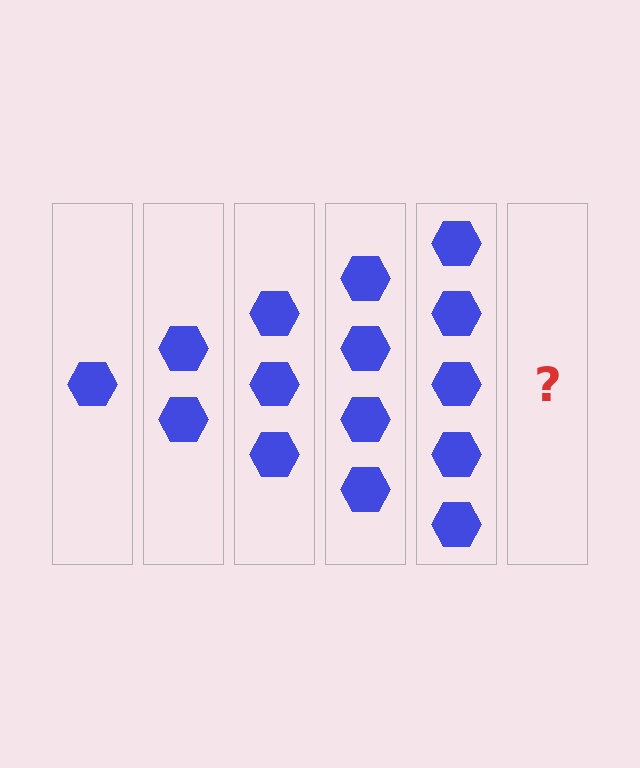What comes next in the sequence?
The next element should be 6 hexagons.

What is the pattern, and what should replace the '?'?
The pattern is that each step adds one more hexagon. The '?' should be 6 hexagons.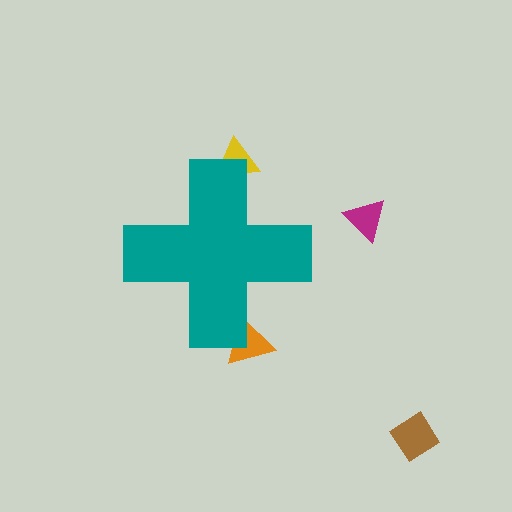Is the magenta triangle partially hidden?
No, the magenta triangle is fully visible.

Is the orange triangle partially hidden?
Yes, the orange triangle is partially hidden behind the teal cross.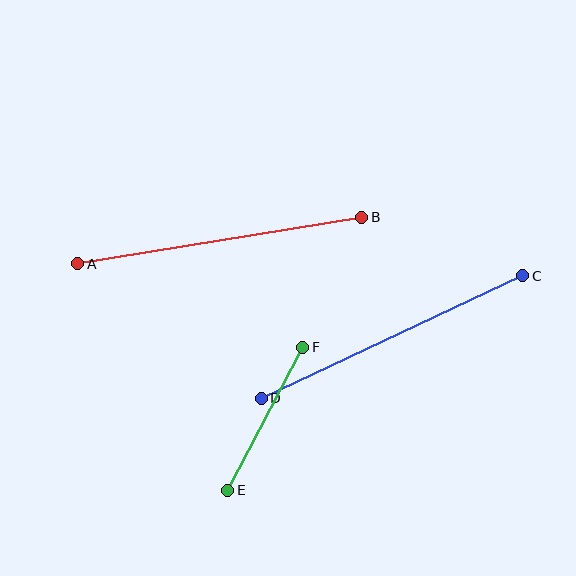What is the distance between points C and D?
The distance is approximately 289 pixels.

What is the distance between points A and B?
The distance is approximately 288 pixels.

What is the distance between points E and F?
The distance is approximately 161 pixels.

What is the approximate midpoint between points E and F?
The midpoint is at approximately (265, 419) pixels.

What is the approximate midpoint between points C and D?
The midpoint is at approximately (392, 337) pixels.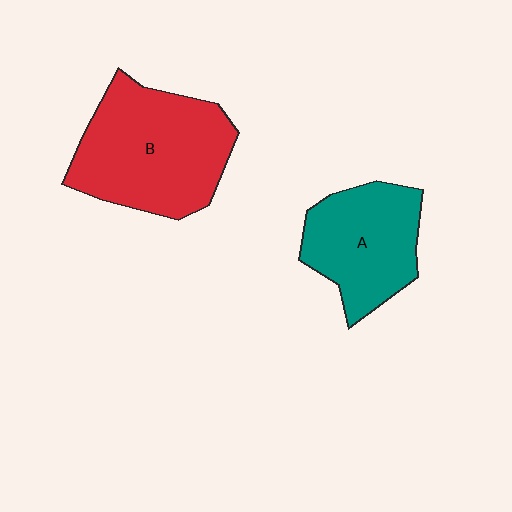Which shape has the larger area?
Shape B (red).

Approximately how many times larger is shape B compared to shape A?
Approximately 1.4 times.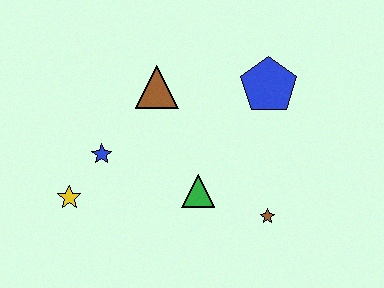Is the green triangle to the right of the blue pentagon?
No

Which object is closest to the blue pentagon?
The brown triangle is closest to the blue pentagon.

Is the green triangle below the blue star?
Yes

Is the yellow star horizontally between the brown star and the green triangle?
No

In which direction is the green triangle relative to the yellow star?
The green triangle is to the right of the yellow star.